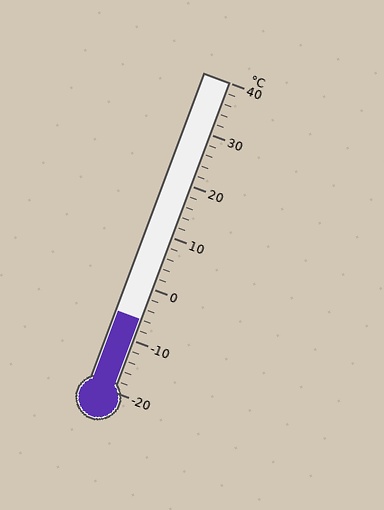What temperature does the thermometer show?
The thermometer shows approximately -6°C.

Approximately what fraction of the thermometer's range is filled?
The thermometer is filled to approximately 25% of its range.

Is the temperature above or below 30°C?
The temperature is below 30°C.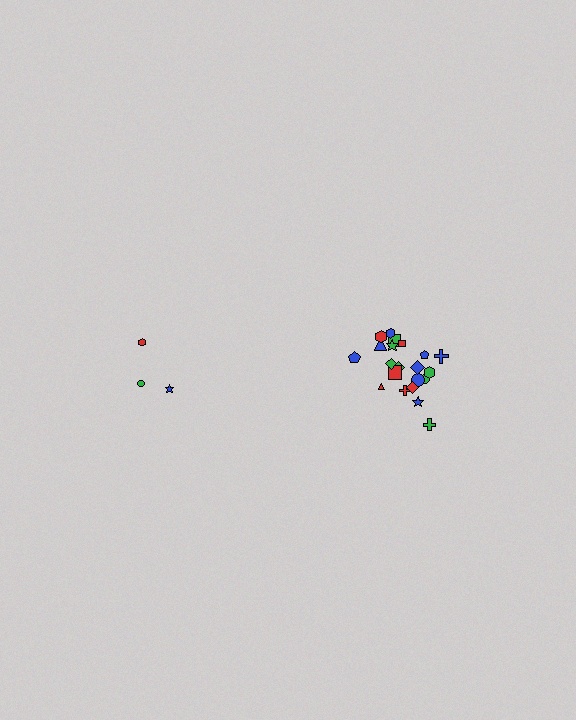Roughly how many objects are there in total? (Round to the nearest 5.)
Roughly 25 objects in total.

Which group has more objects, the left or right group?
The right group.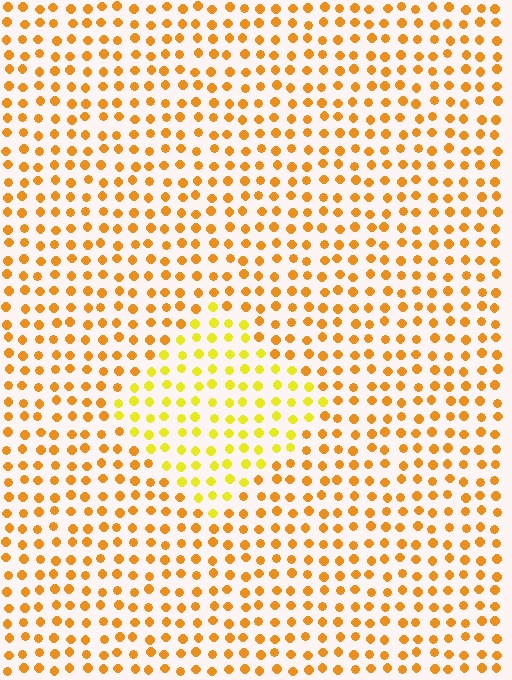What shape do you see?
I see a diamond.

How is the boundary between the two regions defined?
The boundary is defined purely by a slight shift in hue (about 28 degrees). Spacing, size, and orientation are identical on both sides.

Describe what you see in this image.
The image is filled with small orange elements in a uniform arrangement. A diamond-shaped region is visible where the elements are tinted to a slightly different hue, forming a subtle color boundary.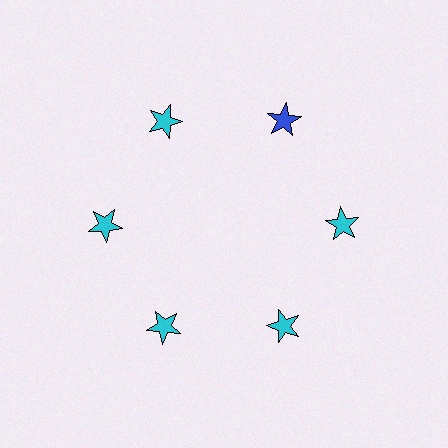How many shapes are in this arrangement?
There are 6 shapes arranged in a ring pattern.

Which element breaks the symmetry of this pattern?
The blue star at roughly the 1 o'clock position breaks the symmetry. All other shapes are cyan stars.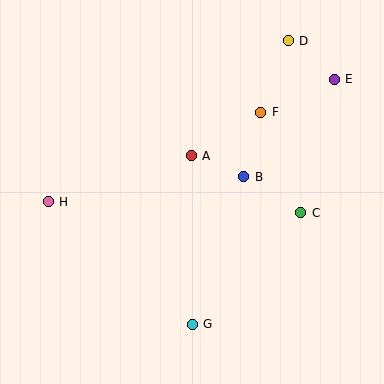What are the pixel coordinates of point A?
Point A is at (191, 156).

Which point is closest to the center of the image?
Point A at (191, 156) is closest to the center.